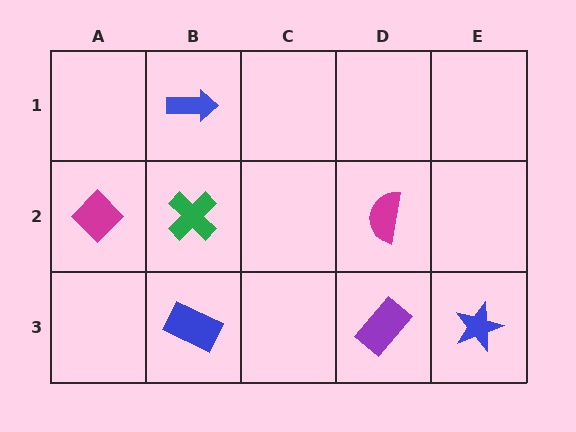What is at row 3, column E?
A blue star.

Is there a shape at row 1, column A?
No, that cell is empty.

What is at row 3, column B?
A blue rectangle.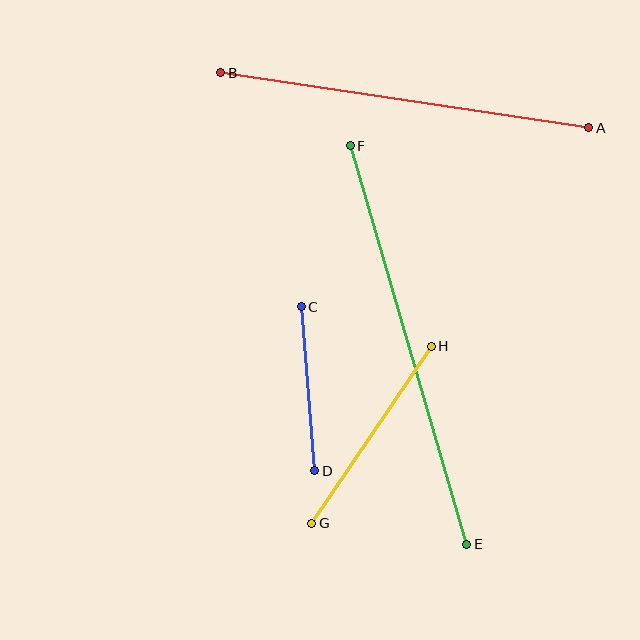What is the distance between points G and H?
The distance is approximately 213 pixels.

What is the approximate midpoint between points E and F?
The midpoint is at approximately (409, 345) pixels.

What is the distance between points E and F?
The distance is approximately 415 pixels.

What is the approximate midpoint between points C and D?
The midpoint is at approximately (308, 389) pixels.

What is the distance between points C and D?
The distance is approximately 165 pixels.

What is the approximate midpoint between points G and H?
The midpoint is at approximately (372, 435) pixels.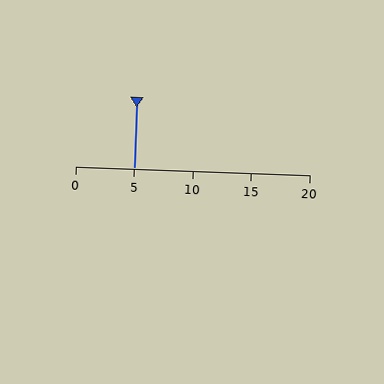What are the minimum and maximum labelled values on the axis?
The axis runs from 0 to 20.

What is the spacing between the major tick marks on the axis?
The major ticks are spaced 5 apart.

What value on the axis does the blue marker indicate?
The marker indicates approximately 5.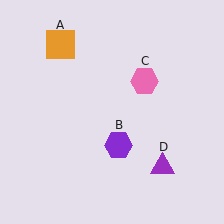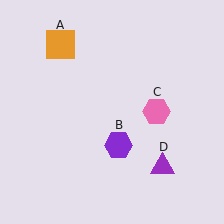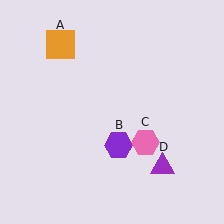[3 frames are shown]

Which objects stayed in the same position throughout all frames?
Orange square (object A) and purple hexagon (object B) and purple triangle (object D) remained stationary.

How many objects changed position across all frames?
1 object changed position: pink hexagon (object C).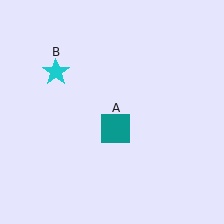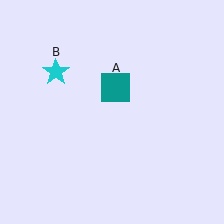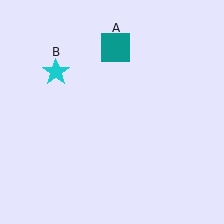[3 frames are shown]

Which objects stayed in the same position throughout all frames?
Cyan star (object B) remained stationary.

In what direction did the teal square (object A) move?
The teal square (object A) moved up.